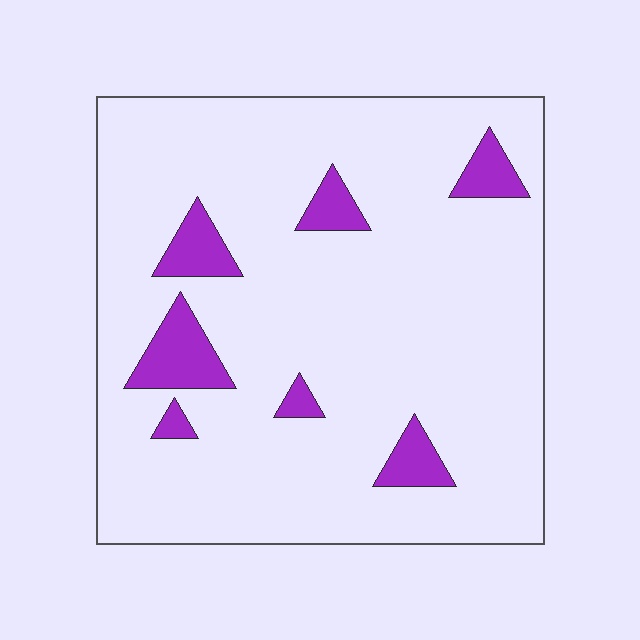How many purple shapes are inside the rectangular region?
7.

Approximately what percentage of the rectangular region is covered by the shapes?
Approximately 10%.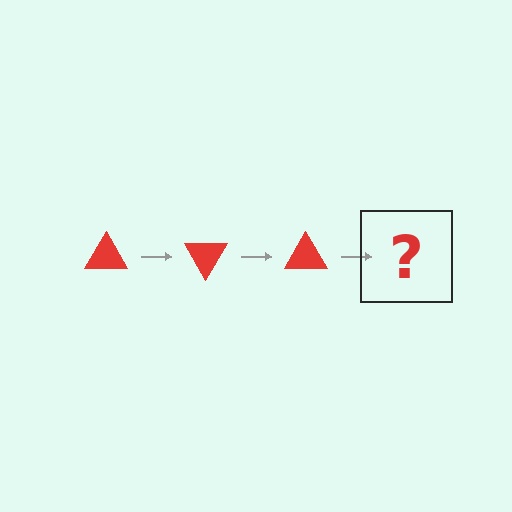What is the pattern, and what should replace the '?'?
The pattern is that the triangle rotates 60 degrees each step. The '?' should be a red triangle rotated 180 degrees.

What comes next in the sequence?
The next element should be a red triangle rotated 180 degrees.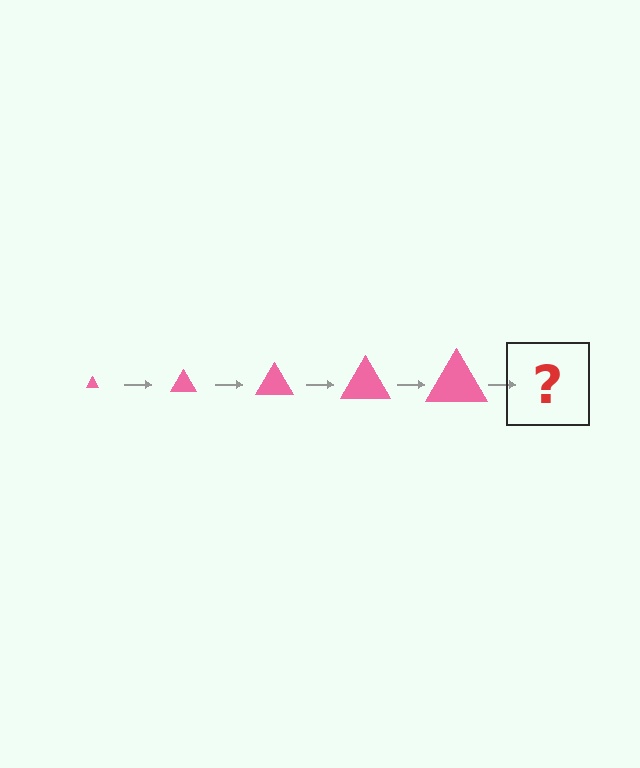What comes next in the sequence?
The next element should be a pink triangle, larger than the previous one.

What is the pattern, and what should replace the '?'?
The pattern is that the triangle gets progressively larger each step. The '?' should be a pink triangle, larger than the previous one.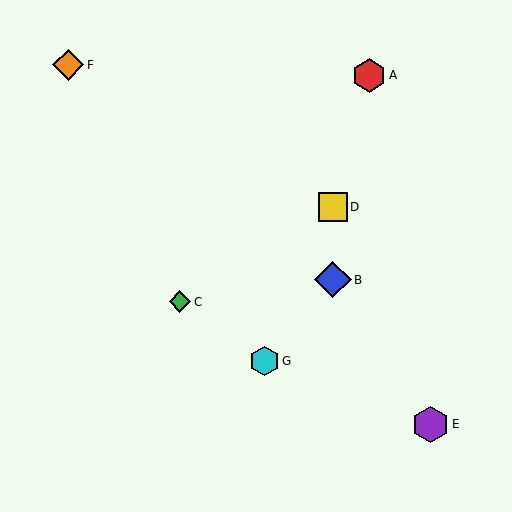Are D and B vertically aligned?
Yes, both are at x≈333.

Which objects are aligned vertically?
Objects B, D are aligned vertically.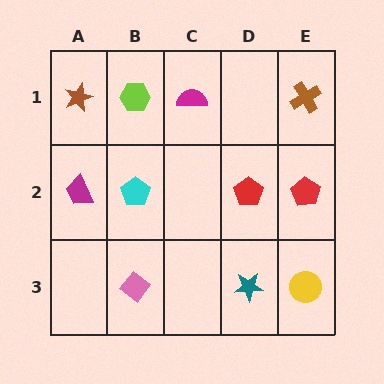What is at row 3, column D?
A teal star.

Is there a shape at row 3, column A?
No, that cell is empty.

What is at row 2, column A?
A magenta trapezoid.